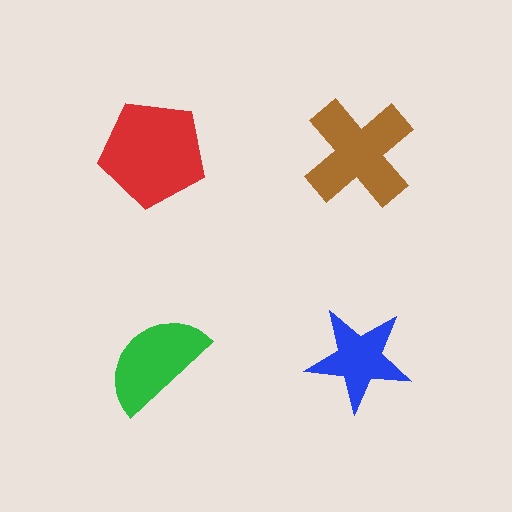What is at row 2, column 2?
A blue star.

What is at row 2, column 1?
A green semicircle.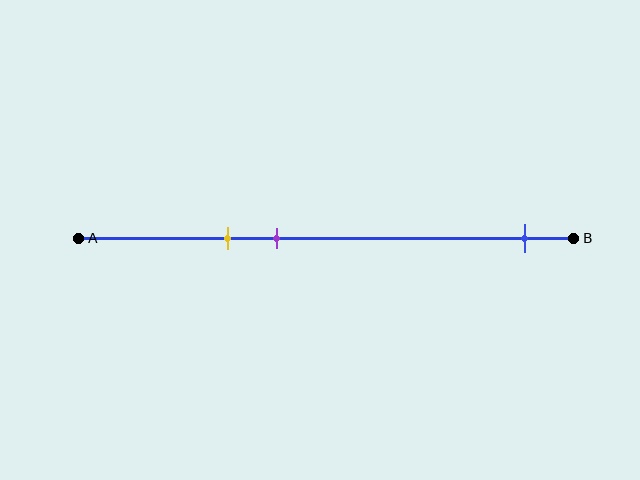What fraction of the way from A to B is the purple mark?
The purple mark is approximately 40% (0.4) of the way from A to B.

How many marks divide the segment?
There are 3 marks dividing the segment.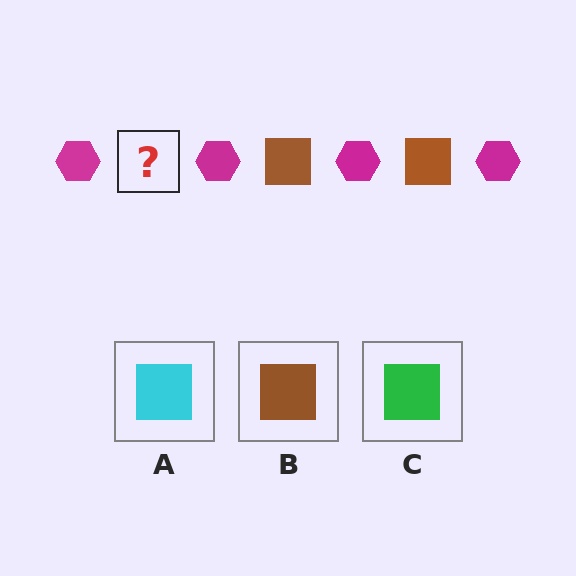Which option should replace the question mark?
Option B.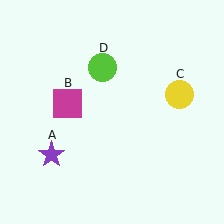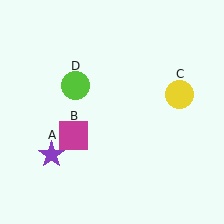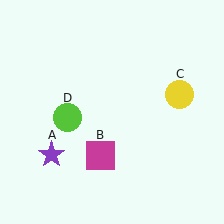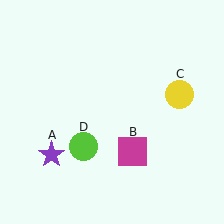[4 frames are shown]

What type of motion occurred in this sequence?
The magenta square (object B), lime circle (object D) rotated counterclockwise around the center of the scene.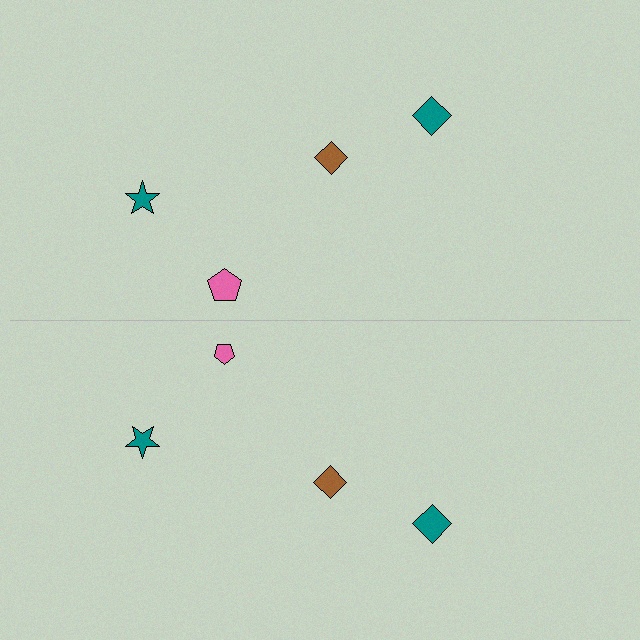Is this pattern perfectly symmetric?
No, the pattern is not perfectly symmetric. The pink pentagon on the bottom side has a different size than its mirror counterpart.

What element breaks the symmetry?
The pink pentagon on the bottom side has a different size than its mirror counterpart.